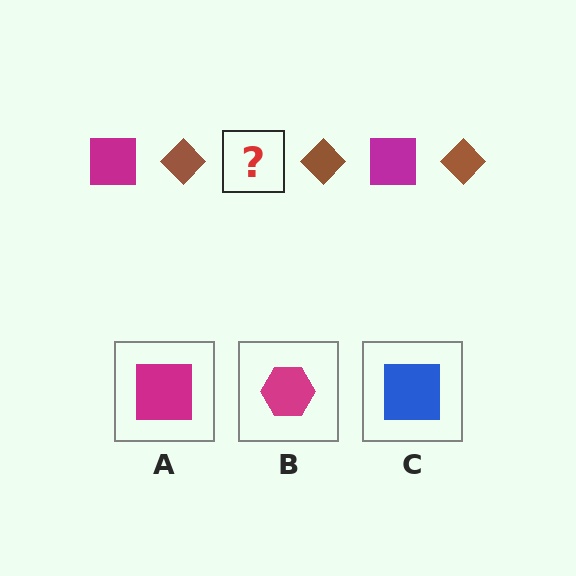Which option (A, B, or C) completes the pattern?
A.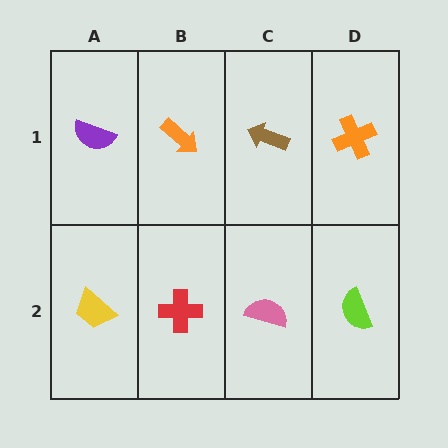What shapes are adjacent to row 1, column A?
A yellow trapezoid (row 2, column A), an orange arrow (row 1, column B).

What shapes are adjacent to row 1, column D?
A lime semicircle (row 2, column D), a brown arrow (row 1, column C).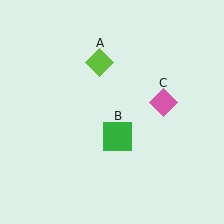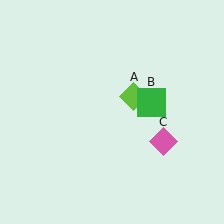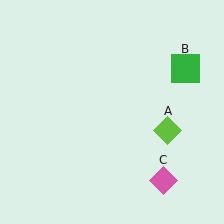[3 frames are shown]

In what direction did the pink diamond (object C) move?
The pink diamond (object C) moved down.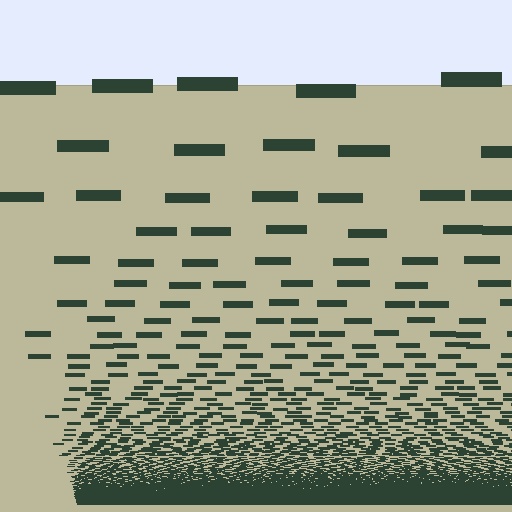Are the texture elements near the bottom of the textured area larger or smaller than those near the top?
Smaller. The gradient is inverted — elements near the bottom are smaller and denser.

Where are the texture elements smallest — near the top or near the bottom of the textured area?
Near the bottom.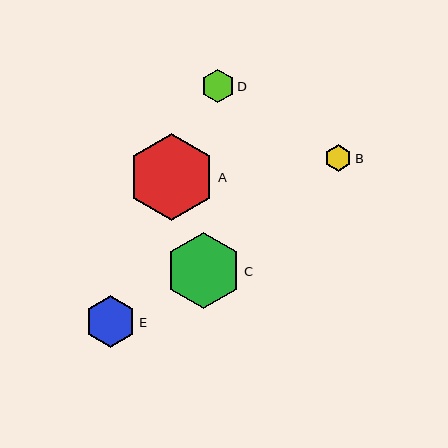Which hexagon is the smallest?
Hexagon B is the smallest with a size of approximately 26 pixels.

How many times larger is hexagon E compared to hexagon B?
Hexagon E is approximately 1.9 times the size of hexagon B.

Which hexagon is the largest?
Hexagon A is the largest with a size of approximately 87 pixels.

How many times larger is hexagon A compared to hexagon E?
Hexagon A is approximately 1.7 times the size of hexagon E.